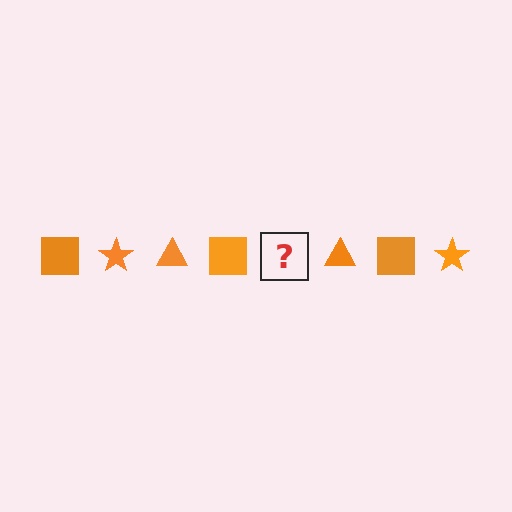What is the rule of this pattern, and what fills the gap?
The rule is that the pattern cycles through square, star, triangle shapes in orange. The gap should be filled with an orange star.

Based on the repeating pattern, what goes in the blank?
The blank should be an orange star.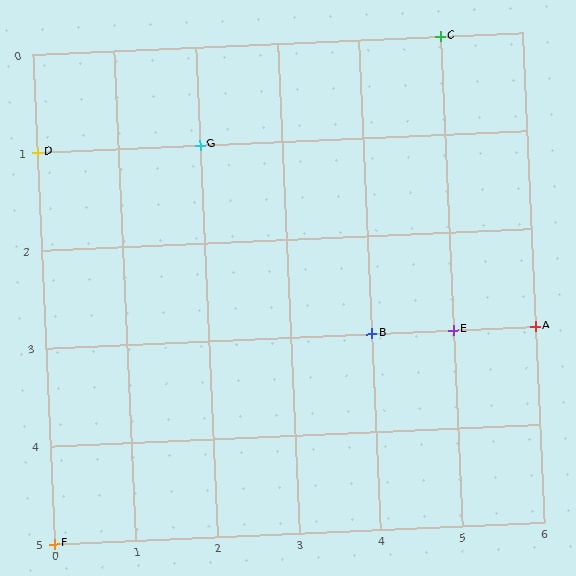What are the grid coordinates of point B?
Point B is at grid coordinates (4, 3).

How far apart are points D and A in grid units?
Points D and A are 6 columns and 2 rows apart (about 6.3 grid units diagonally).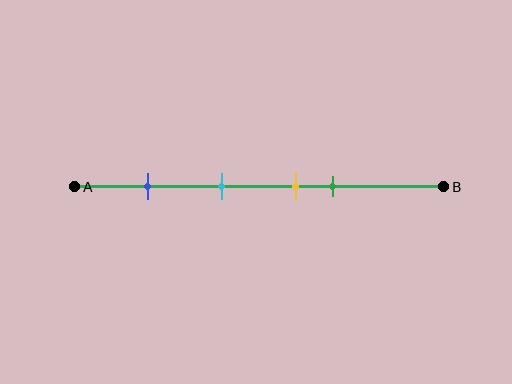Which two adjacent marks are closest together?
The yellow and green marks are the closest adjacent pair.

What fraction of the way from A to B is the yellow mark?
The yellow mark is approximately 60% (0.6) of the way from A to B.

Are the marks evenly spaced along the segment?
No, the marks are not evenly spaced.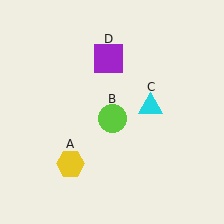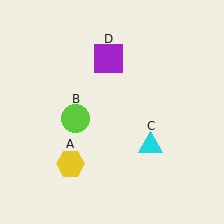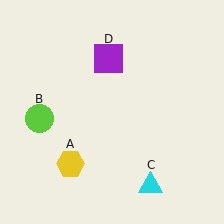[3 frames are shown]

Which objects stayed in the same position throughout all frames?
Yellow hexagon (object A) and purple square (object D) remained stationary.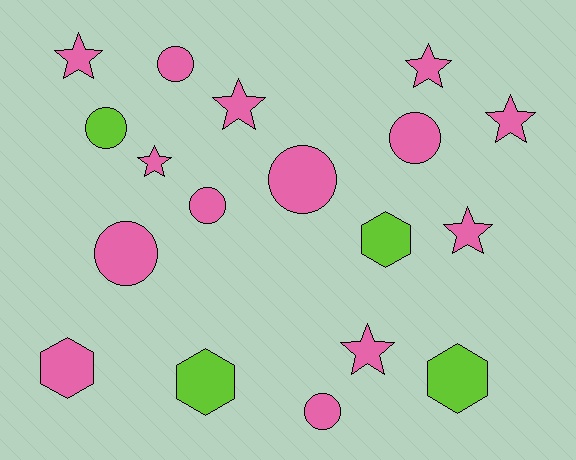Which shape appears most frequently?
Star, with 7 objects.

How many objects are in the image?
There are 18 objects.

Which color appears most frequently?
Pink, with 14 objects.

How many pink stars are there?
There are 7 pink stars.